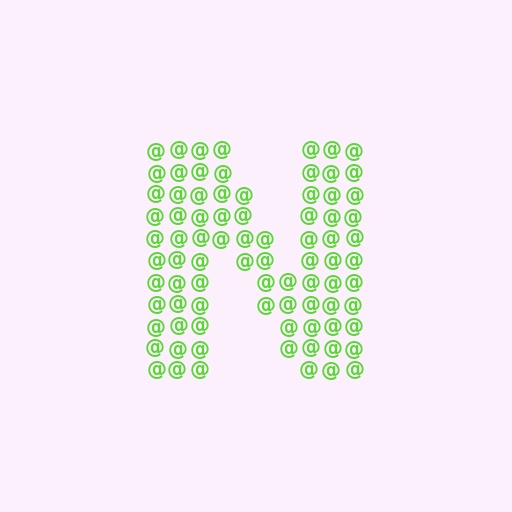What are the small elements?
The small elements are at signs.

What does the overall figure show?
The overall figure shows the letter N.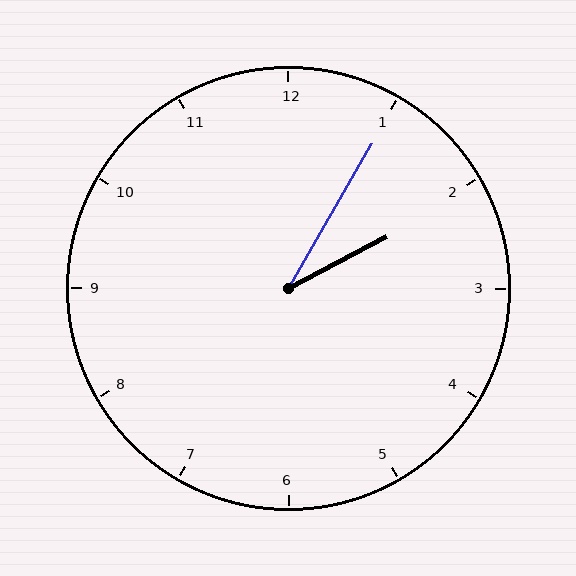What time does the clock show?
2:05.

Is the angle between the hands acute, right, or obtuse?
It is acute.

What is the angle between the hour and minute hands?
Approximately 32 degrees.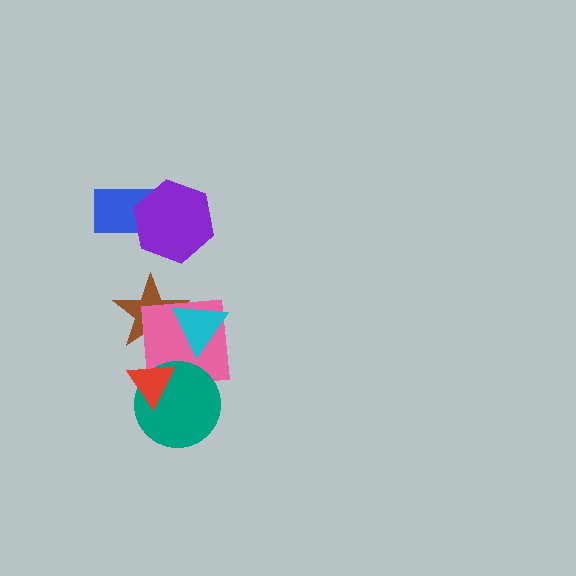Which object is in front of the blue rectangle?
The purple hexagon is in front of the blue rectangle.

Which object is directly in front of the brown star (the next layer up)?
The pink square is directly in front of the brown star.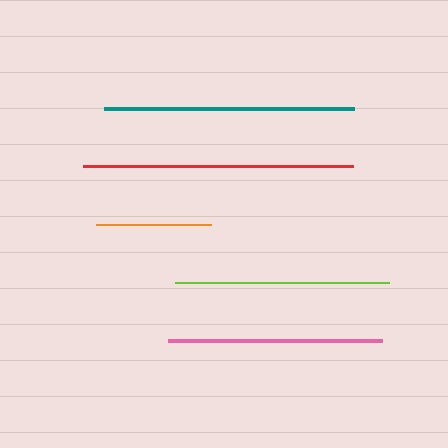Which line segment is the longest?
The red line is the longest at approximately 269 pixels.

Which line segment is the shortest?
The orange line is the shortest at approximately 114 pixels.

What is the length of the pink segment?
The pink segment is approximately 214 pixels long.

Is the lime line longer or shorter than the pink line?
The pink line is longer than the lime line.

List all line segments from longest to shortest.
From longest to shortest: red, teal, pink, lime, orange.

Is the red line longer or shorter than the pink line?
The red line is longer than the pink line.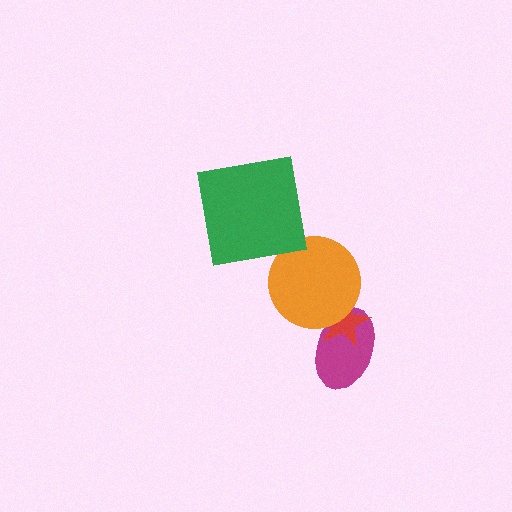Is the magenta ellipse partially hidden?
Yes, it is partially covered by another shape.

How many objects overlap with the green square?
0 objects overlap with the green square.